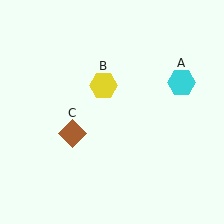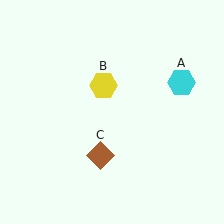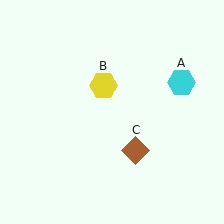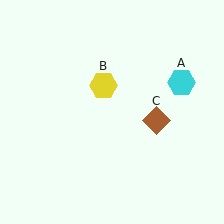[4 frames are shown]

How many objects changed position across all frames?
1 object changed position: brown diamond (object C).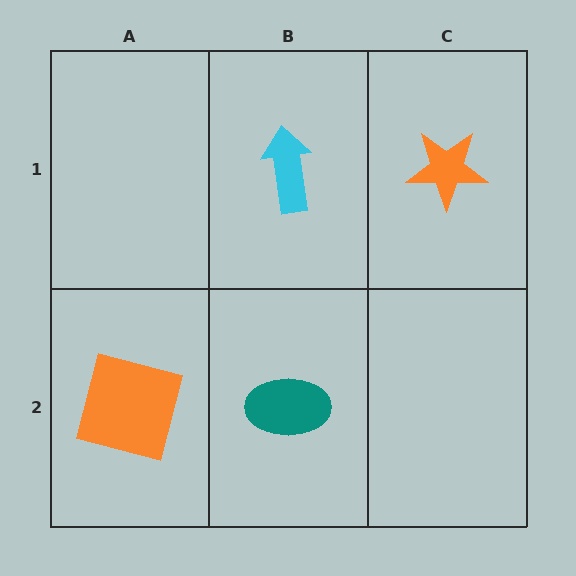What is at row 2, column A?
An orange square.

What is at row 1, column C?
An orange star.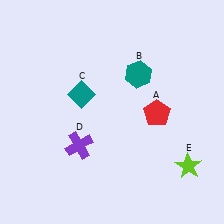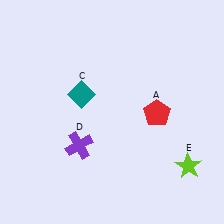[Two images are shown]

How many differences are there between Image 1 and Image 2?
There is 1 difference between the two images.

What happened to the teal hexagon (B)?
The teal hexagon (B) was removed in Image 2. It was in the top-right area of Image 1.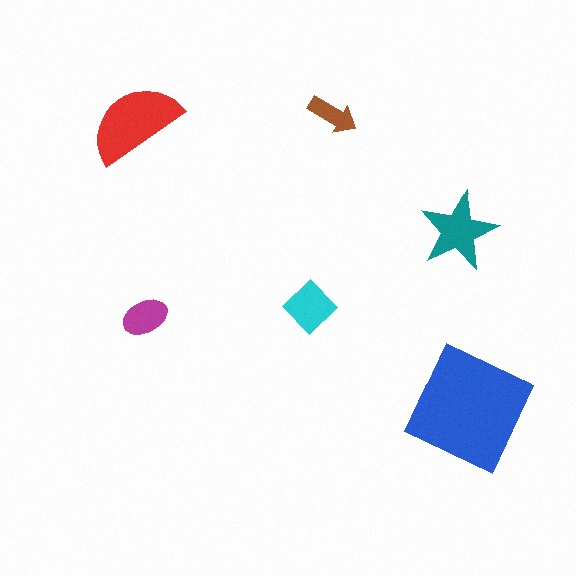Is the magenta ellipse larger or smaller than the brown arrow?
Larger.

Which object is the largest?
The blue square.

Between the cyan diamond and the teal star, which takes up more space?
The teal star.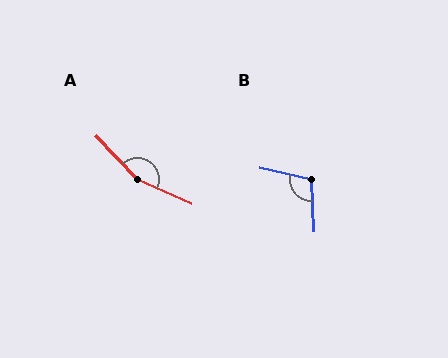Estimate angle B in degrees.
Approximately 105 degrees.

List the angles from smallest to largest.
B (105°), A (158°).